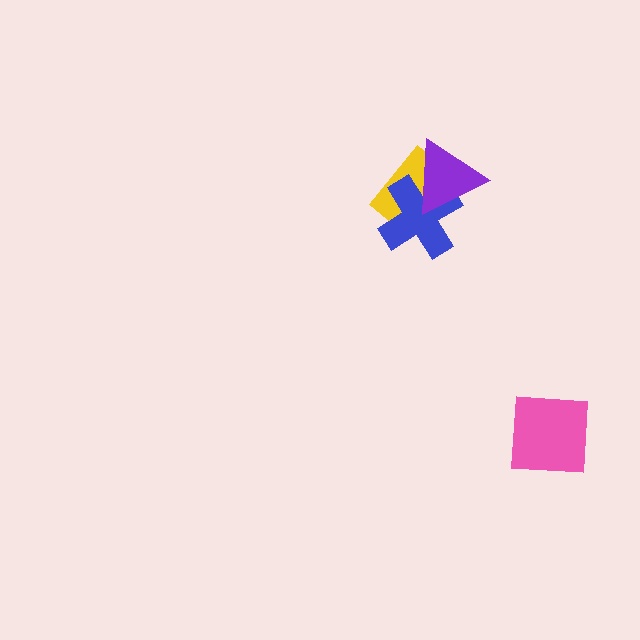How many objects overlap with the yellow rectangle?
2 objects overlap with the yellow rectangle.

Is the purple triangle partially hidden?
No, no other shape covers it.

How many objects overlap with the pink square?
0 objects overlap with the pink square.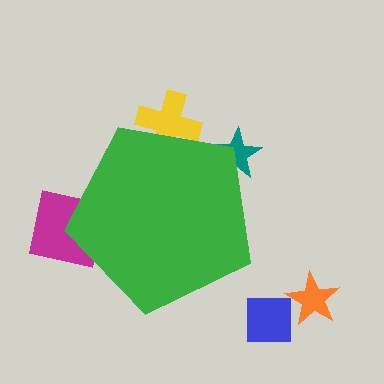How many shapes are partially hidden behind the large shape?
3 shapes are partially hidden.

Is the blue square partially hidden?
No, the blue square is fully visible.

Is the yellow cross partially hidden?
Yes, the yellow cross is partially hidden behind the green pentagon.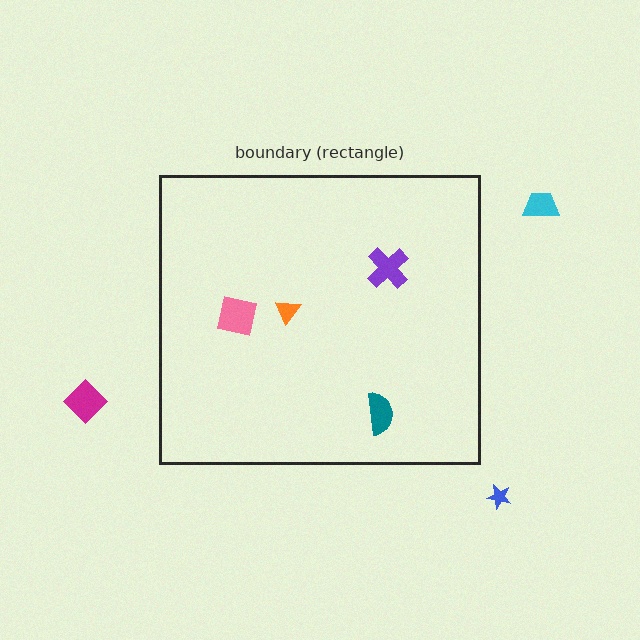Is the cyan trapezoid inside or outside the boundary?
Outside.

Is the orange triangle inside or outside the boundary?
Inside.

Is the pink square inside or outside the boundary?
Inside.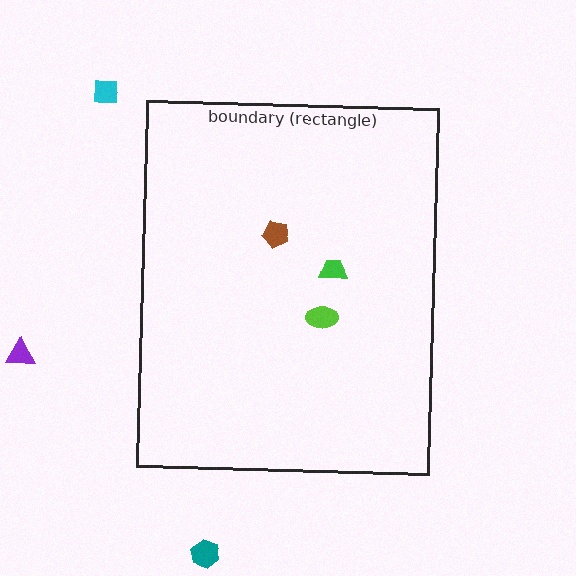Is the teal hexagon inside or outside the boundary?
Outside.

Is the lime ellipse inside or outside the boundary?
Inside.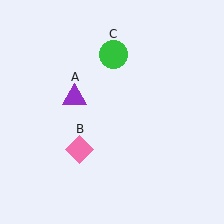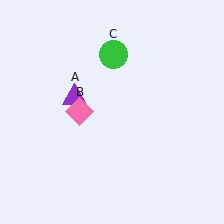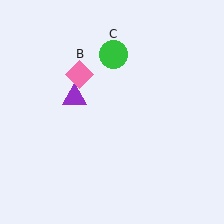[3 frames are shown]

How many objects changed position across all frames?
1 object changed position: pink diamond (object B).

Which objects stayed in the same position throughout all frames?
Purple triangle (object A) and green circle (object C) remained stationary.